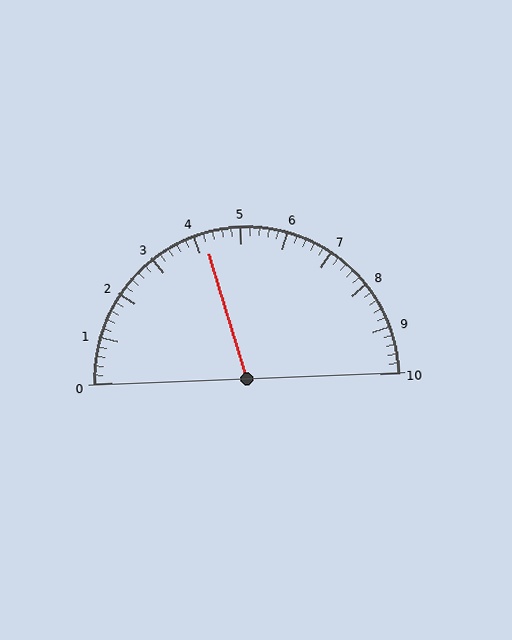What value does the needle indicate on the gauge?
The needle indicates approximately 4.2.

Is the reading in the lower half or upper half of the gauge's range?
The reading is in the lower half of the range (0 to 10).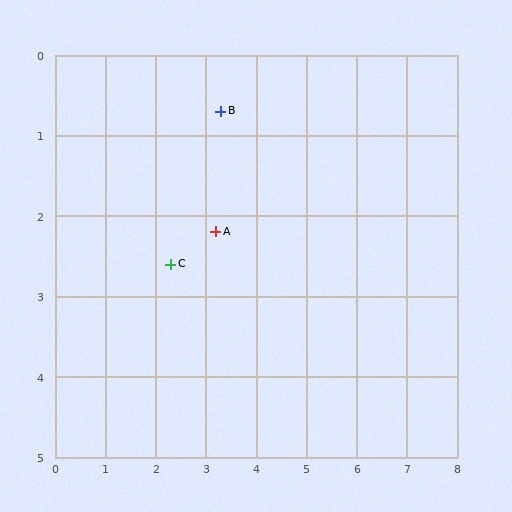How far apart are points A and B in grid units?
Points A and B are about 1.5 grid units apart.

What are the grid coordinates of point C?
Point C is at approximately (2.3, 2.6).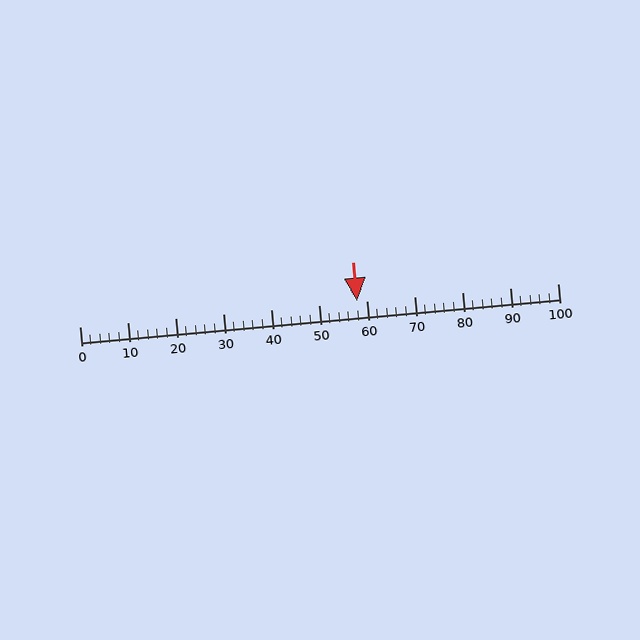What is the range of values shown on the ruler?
The ruler shows values from 0 to 100.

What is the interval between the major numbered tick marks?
The major tick marks are spaced 10 units apart.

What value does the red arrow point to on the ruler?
The red arrow points to approximately 58.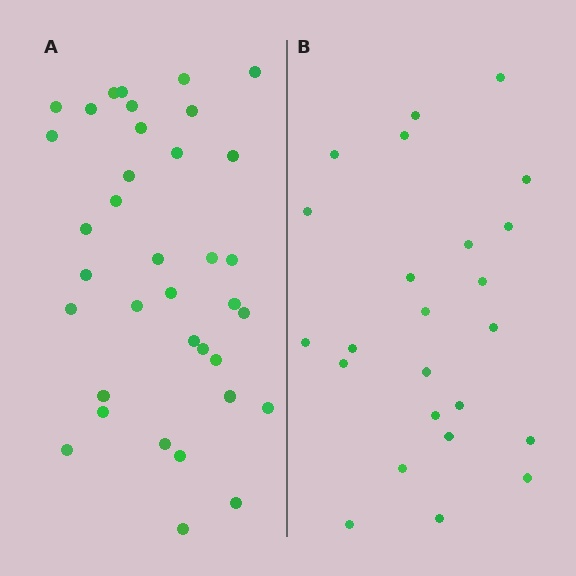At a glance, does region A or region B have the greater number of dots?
Region A (the left region) has more dots.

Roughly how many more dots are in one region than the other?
Region A has roughly 12 or so more dots than region B.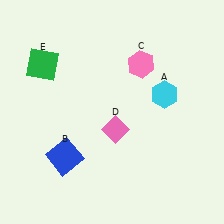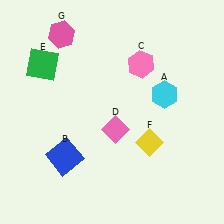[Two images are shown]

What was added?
A yellow diamond (F), a pink hexagon (G) were added in Image 2.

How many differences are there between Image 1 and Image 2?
There are 2 differences between the two images.